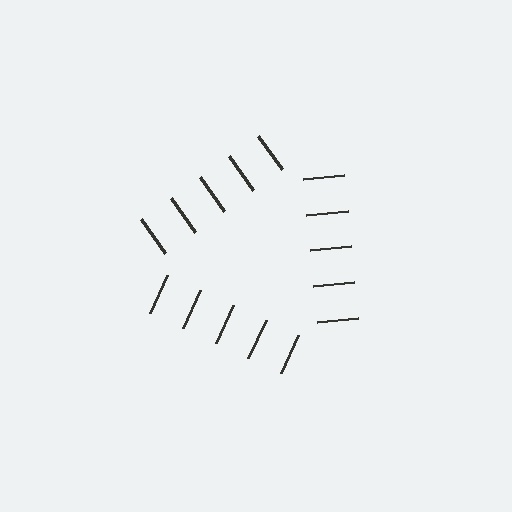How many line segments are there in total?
15 — 5 along each of the 3 edges.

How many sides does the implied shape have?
3 sides — the line-ends trace a triangle.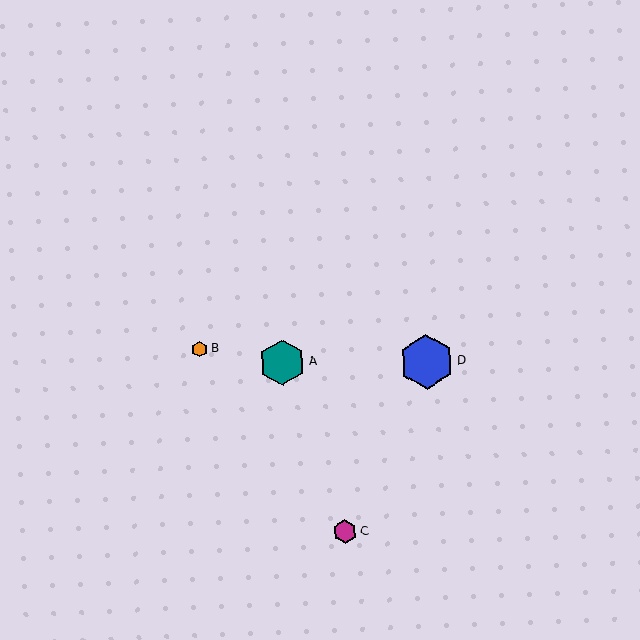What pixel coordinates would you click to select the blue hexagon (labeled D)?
Click at (426, 362) to select the blue hexagon D.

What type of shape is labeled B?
Shape B is an orange hexagon.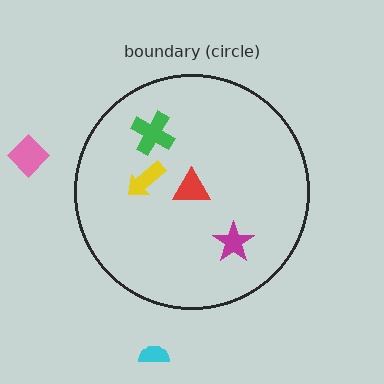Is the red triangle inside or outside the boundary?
Inside.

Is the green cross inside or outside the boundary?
Inside.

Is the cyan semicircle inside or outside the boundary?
Outside.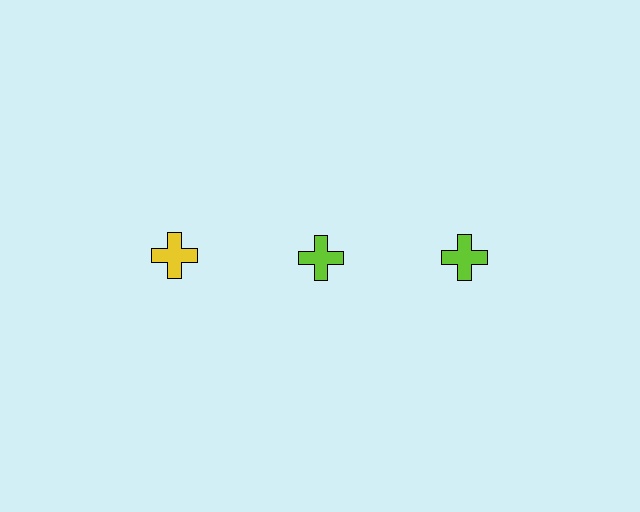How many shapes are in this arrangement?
There are 3 shapes arranged in a grid pattern.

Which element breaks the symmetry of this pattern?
The yellow cross in the top row, leftmost column breaks the symmetry. All other shapes are lime crosses.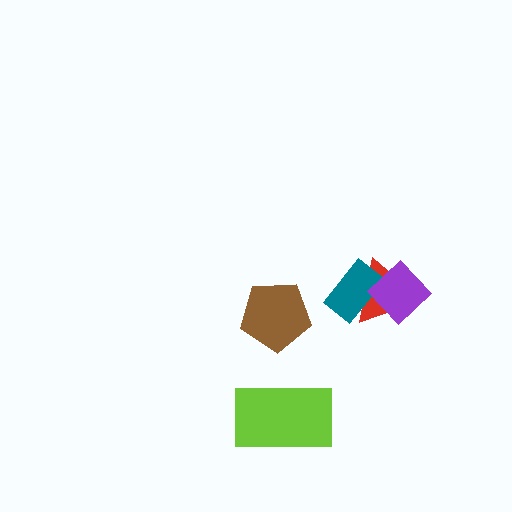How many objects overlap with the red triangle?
2 objects overlap with the red triangle.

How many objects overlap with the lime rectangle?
0 objects overlap with the lime rectangle.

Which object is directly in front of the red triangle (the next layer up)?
The teal rectangle is directly in front of the red triangle.